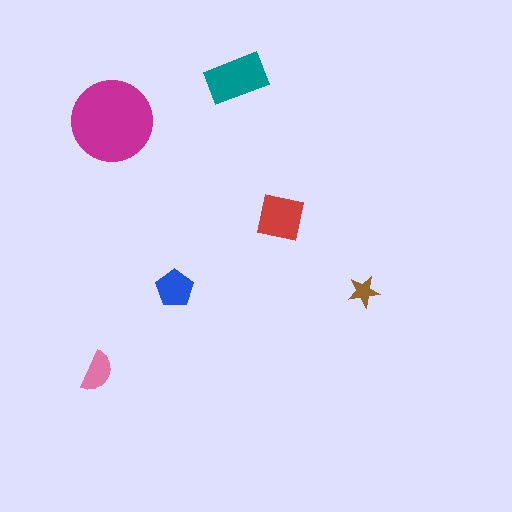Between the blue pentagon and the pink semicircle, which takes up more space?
The blue pentagon.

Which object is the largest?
The magenta circle.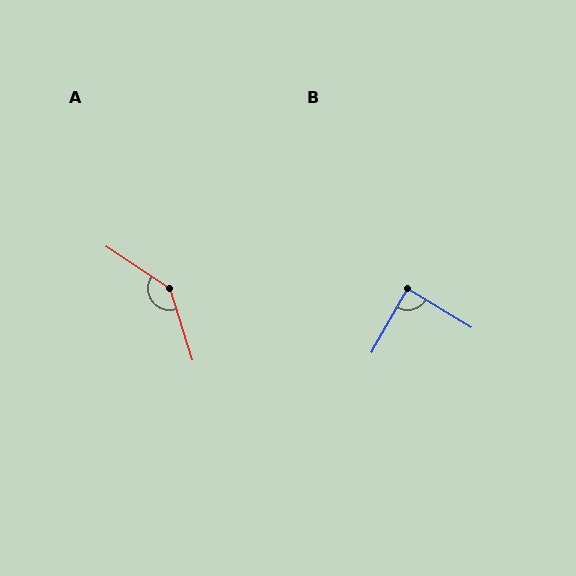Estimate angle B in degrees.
Approximately 89 degrees.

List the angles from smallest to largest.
B (89°), A (141°).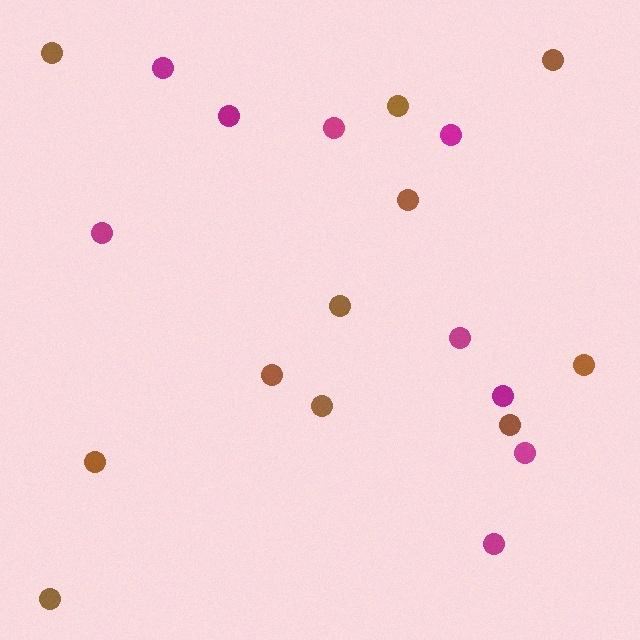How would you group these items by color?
There are 2 groups: one group of brown circles (11) and one group of magenta circles (9).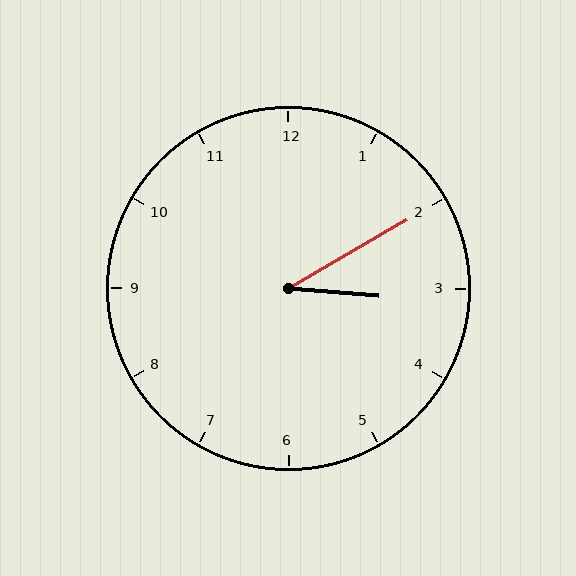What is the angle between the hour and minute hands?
Approximately 35 degrees.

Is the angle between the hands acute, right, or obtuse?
It is acute.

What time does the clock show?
3:10.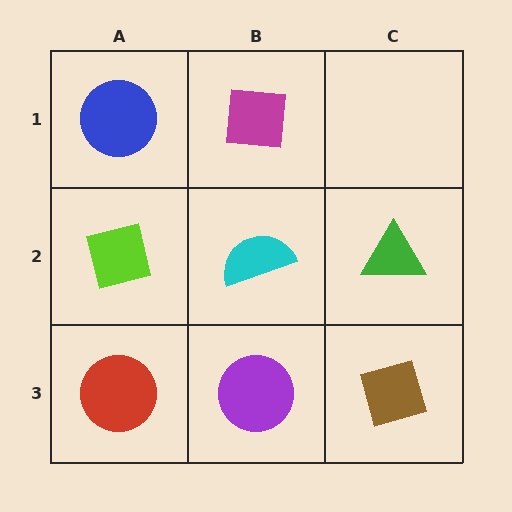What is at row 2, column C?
A green triangle.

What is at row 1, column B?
A magenta square.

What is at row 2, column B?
A cyan semicircle.